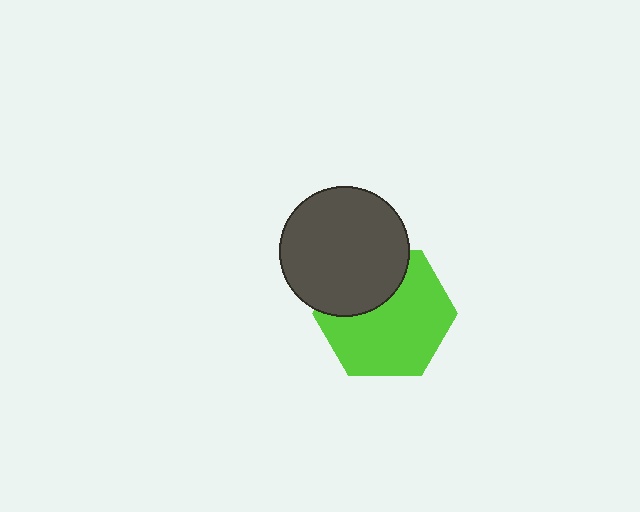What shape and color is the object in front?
The object in front is a dark gray circle.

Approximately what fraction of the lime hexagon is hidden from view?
Roughly 32% of the lime hexagon is hidden behind the dark gray circle.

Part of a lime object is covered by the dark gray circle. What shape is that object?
It is a hexagon.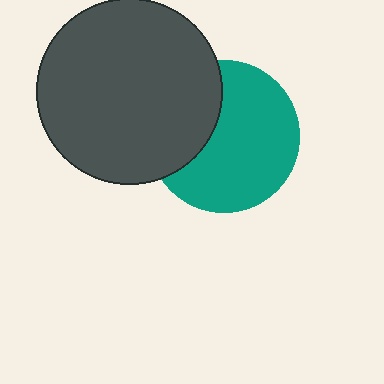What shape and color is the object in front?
The object in front is a dark gray circle.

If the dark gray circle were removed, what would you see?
You would see the complete teal circle.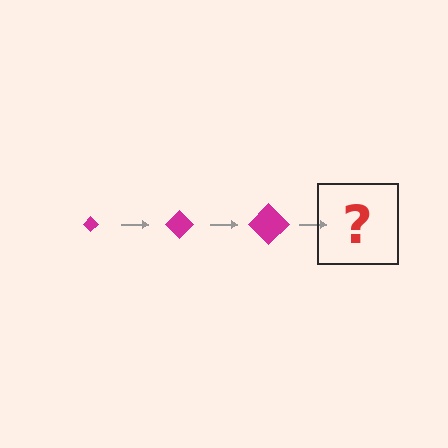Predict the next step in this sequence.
The next step is a magenta diamond, larger than the previous one.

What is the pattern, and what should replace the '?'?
The pattern is that the diamond gets progressively larger each step. The '?' should be a magenta diamond, larger than the previous one.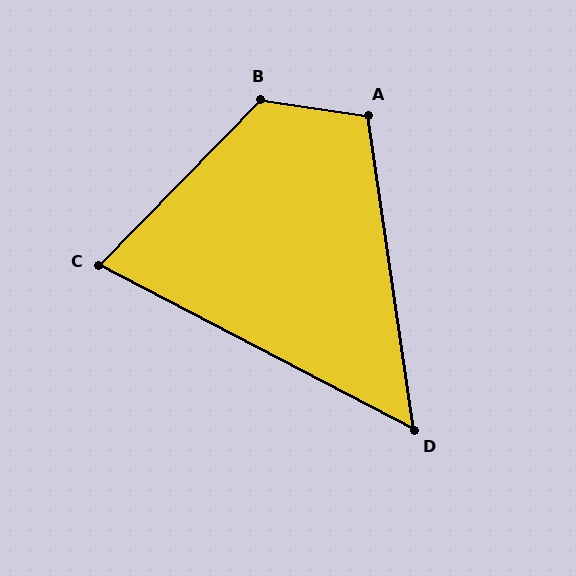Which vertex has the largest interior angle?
B, at approximately 126 degrees.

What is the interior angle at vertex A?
Approximately 107 degrees (obtuse).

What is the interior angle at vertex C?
Approximately 73 degrees (acute).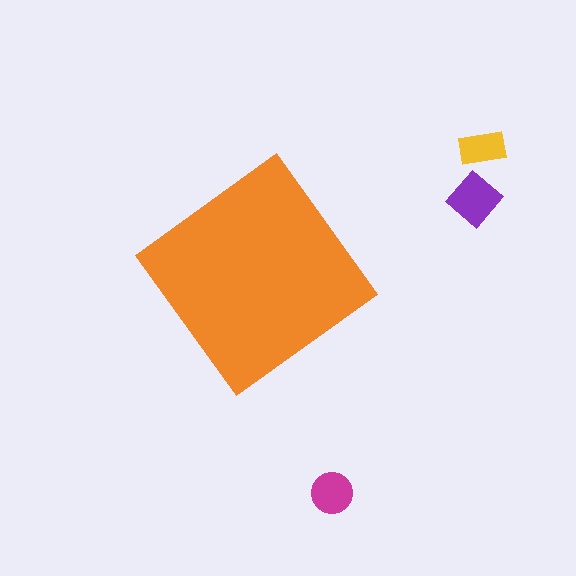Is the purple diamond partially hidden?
No, the purple diamond is fully visible.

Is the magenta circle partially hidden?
No, the magenta circle is fully visible.